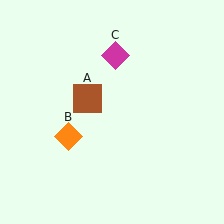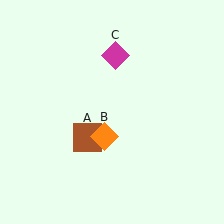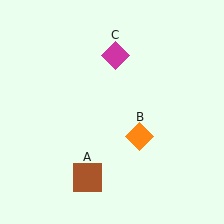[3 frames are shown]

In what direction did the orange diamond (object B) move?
The orange diamond (object B) moved right.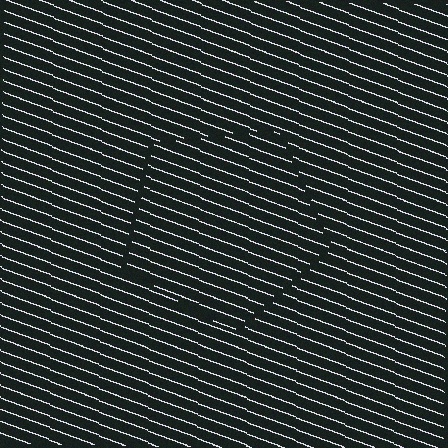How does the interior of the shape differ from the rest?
The interior of the shape contains the same grating, shifted by half a period — the contour is defined by the phase discontinuity where line-ends from the inner and outer gratings abut.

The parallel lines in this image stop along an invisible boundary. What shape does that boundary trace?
An illusory pentagon. The interior of the shape contains the same grating, shifted by half a period — the contour is defined by the phase discontinuity where line-ends from the inner and outer gratings abut.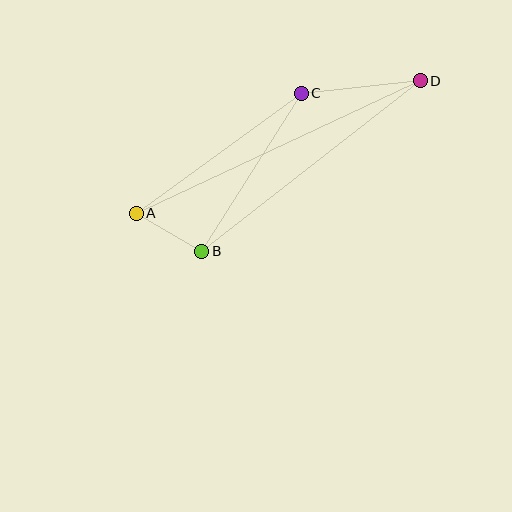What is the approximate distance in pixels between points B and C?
The distance between B and C is approximately 187 pixels.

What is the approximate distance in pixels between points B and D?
The distance between B and D is approximately 277 pixels.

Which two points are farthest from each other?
Points A and D are farthest from each other.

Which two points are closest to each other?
Points A and B are closest to each other.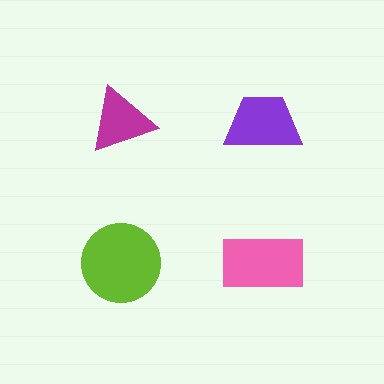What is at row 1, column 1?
A magenta triangle.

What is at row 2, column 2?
A pink rectangle.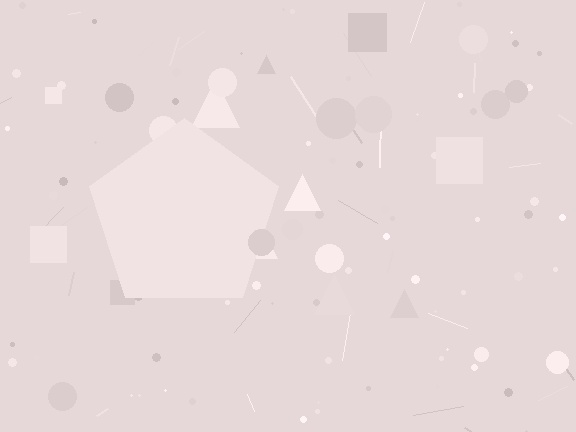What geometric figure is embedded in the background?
A pentagon is embedded in the background.